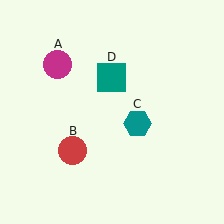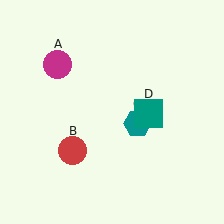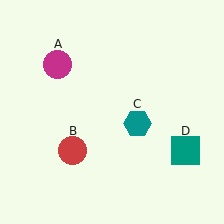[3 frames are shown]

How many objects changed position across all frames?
1 object changed position: teal square (object D).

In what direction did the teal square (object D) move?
The teal square (object D) moved down and to the right.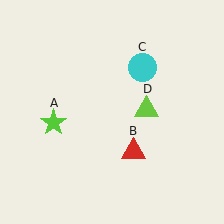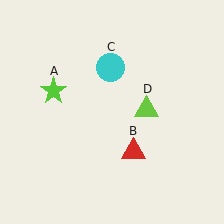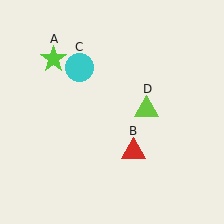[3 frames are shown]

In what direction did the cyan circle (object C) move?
The cyan circle (object C) moved left.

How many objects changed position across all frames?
2 objects changed position: lime star (object A), cyan circle (object C).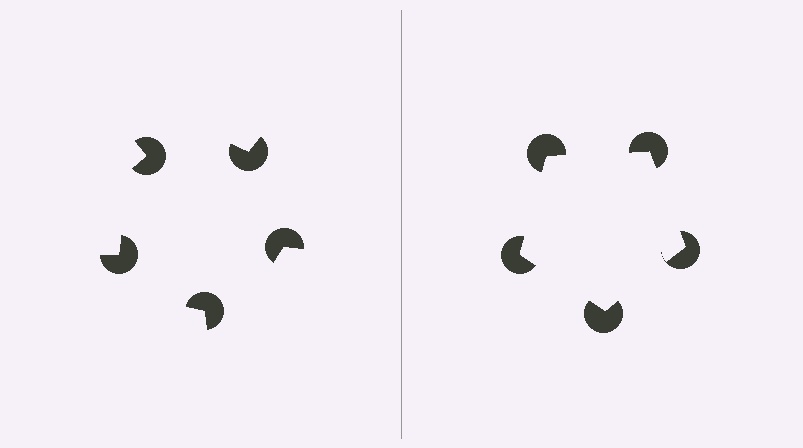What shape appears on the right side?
An illusory pentagon.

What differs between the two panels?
The pac-man discs are positioned identically on both sides; only the wedge orientations differ. On the right they align to a pentagon; on the left they are misaligned.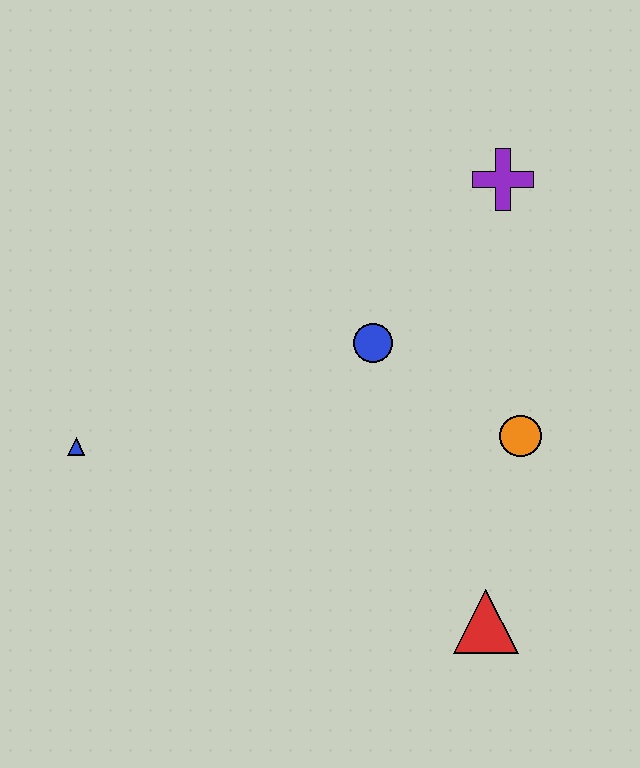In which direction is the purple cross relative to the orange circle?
The purple cross is above the orange circle.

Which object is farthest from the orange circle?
The blue triangle is farthest from the orange circle.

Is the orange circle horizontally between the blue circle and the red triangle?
No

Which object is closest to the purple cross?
The blue circle is closest to the purple cross.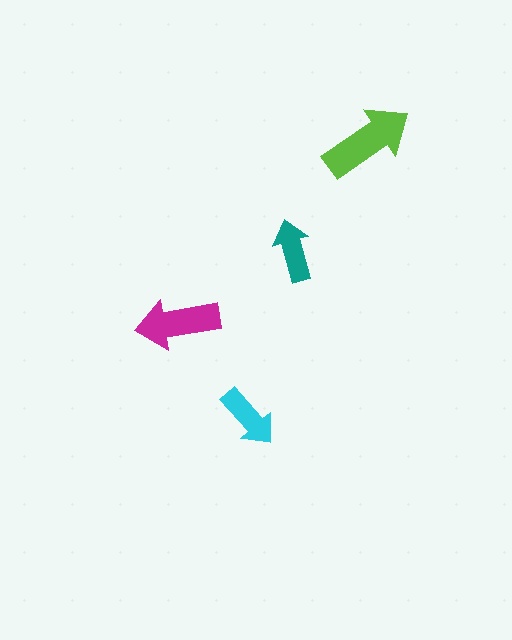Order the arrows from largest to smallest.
the lime one, the magenta one, the cyan one, the teal one.